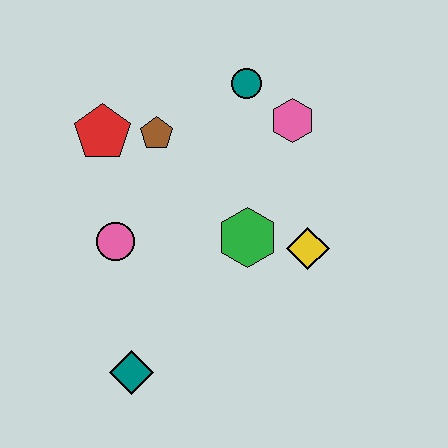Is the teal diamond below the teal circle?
Yes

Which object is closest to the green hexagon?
The yellow diamond is closest to the green hexagon.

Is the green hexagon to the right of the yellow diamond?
No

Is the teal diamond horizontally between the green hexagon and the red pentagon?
Yes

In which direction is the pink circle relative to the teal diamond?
The pink circle is above the teal diamond.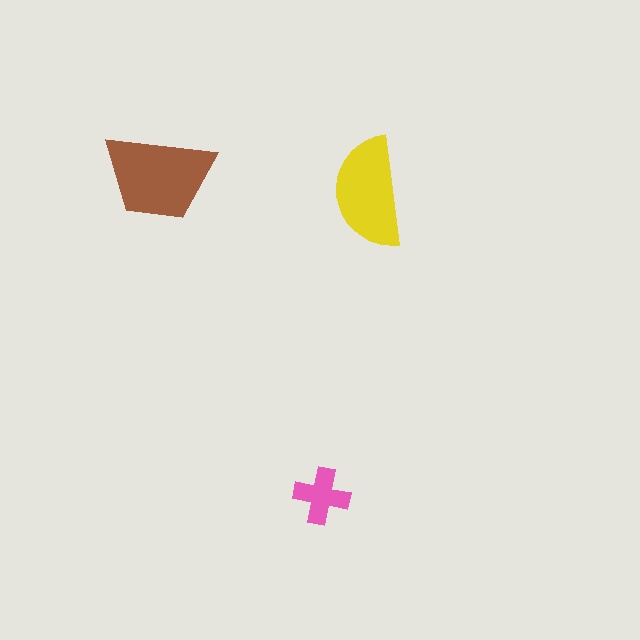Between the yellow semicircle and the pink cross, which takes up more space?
The yellow semicircle.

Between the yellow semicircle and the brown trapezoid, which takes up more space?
The brown trapezoid.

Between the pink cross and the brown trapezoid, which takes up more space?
The brown trapezoid.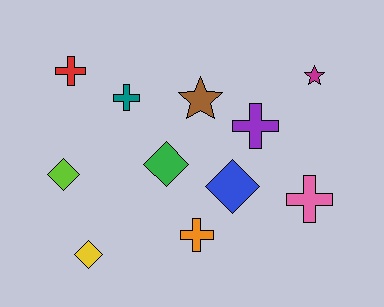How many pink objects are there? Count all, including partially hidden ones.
There is 1 pink object.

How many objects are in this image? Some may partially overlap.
There are 11 objects.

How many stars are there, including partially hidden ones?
There are 2 stars.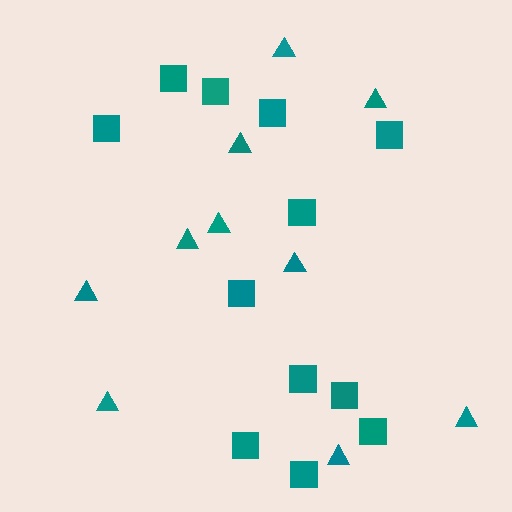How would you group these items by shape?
There are 2 groups: one group of triangles (10) and one group of squares (12).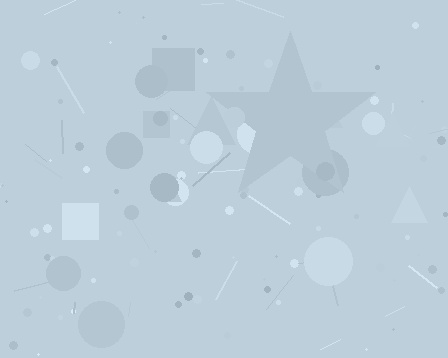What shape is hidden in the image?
A star is hidden in the image.